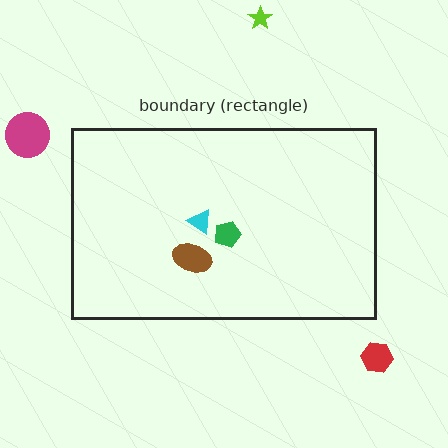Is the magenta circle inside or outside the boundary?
Outside.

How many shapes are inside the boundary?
3 inside, 3 outside.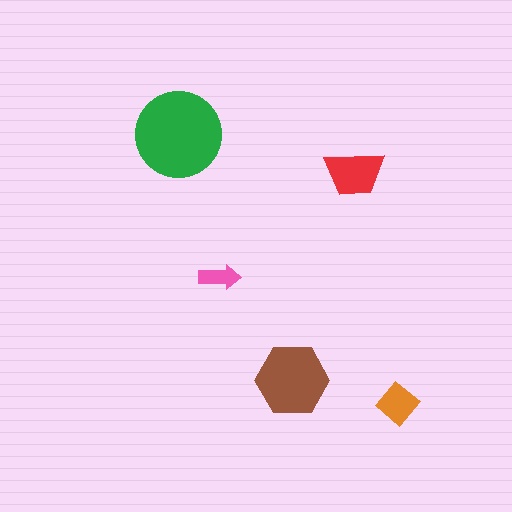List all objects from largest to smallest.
The green circle, the brown hexagon, the red trapezoid, the orange diamond, the pink arrow.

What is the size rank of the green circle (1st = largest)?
1st.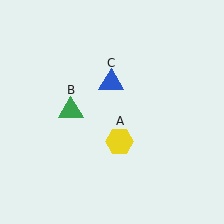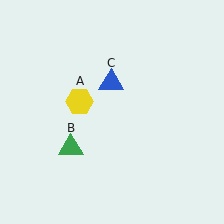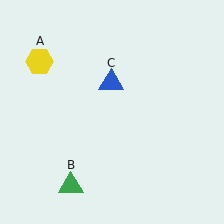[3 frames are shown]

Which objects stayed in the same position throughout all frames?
Blue triangle (object C) remained stationary.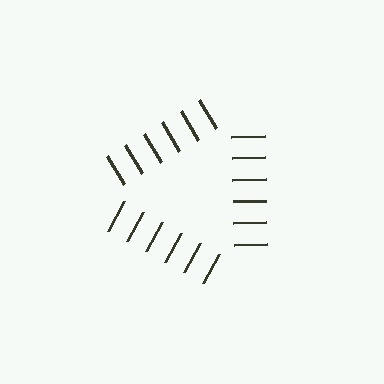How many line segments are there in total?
18 — 6 along each of the 3 edges.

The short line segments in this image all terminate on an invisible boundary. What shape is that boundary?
An illusory triangle — the line segments terminate on its edges but no continuous stroke is drawn.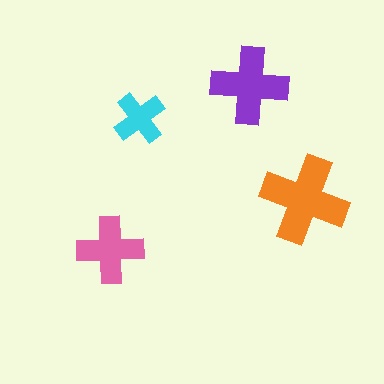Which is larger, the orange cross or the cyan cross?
The orange one.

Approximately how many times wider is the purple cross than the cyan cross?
About 1.5 times wider.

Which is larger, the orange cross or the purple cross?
The orange one.